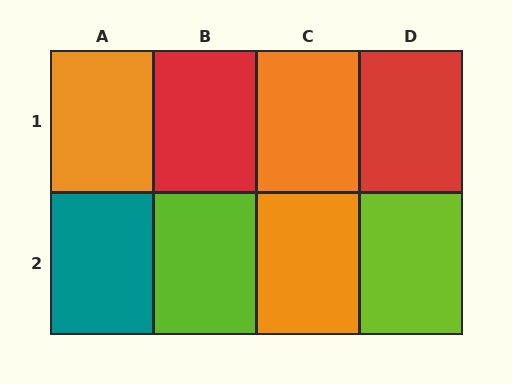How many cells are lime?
2 cells are lime.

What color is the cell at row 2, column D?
Lime.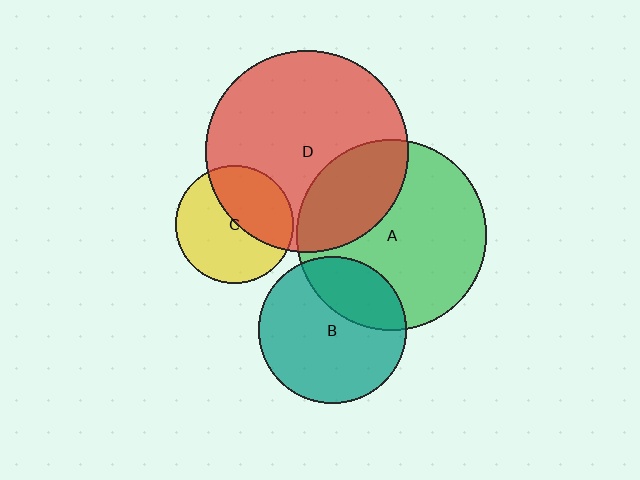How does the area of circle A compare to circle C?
Approximately 2.6 times.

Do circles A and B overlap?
Yes.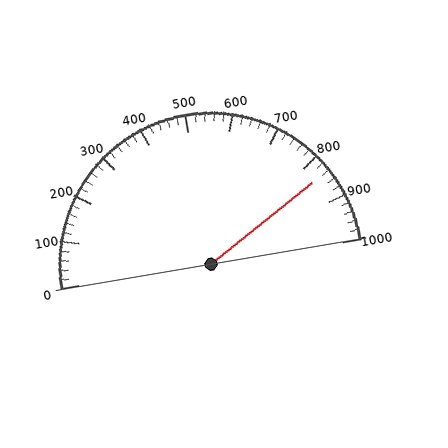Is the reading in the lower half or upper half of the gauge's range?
The reading is in the upper half of the range (0 to 1000).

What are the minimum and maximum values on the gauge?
The gauge ranges from 0 to 1000.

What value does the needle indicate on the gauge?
The needle indicates approximately 840.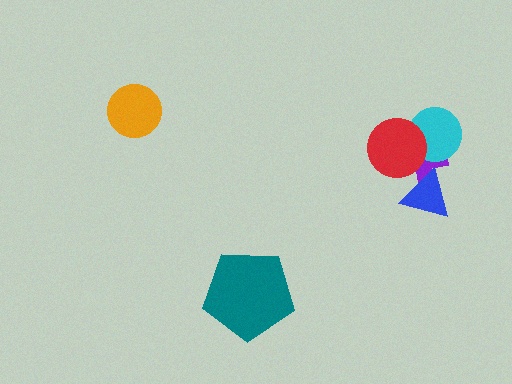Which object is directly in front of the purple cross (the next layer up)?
The cyan circle is directly in front of the purple cross.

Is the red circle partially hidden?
No, no other shape covers it.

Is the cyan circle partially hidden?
Yes, it is partially covered by another shape.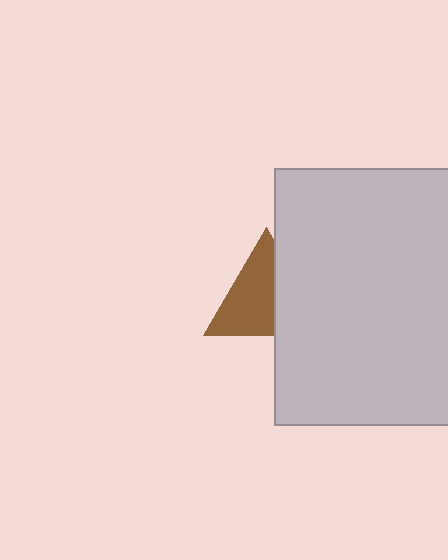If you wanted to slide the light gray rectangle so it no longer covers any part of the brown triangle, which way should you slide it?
Slide it right — that is the most direct way to separate the two shapes.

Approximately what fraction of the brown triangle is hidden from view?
Roughly 40% of the brown triangle is hidden behind the light gray rectangle.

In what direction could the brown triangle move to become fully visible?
The brown triangle could move left. That would shift it out from behind the light gray rectangle entirely.